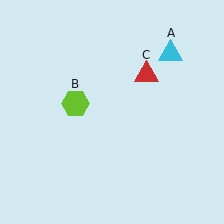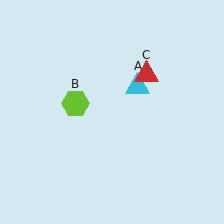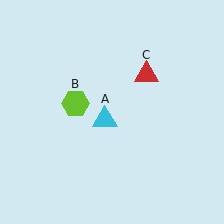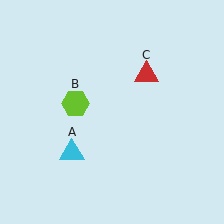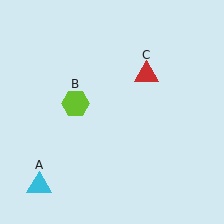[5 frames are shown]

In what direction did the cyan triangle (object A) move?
The cyan triangle (object A) moved down and to the left.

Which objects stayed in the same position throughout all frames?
Lime hexagon (object B) and red triangle (object C) remained stationary.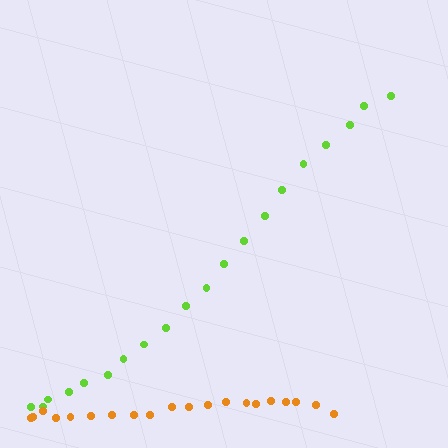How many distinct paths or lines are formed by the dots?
There are 2 distinct paths.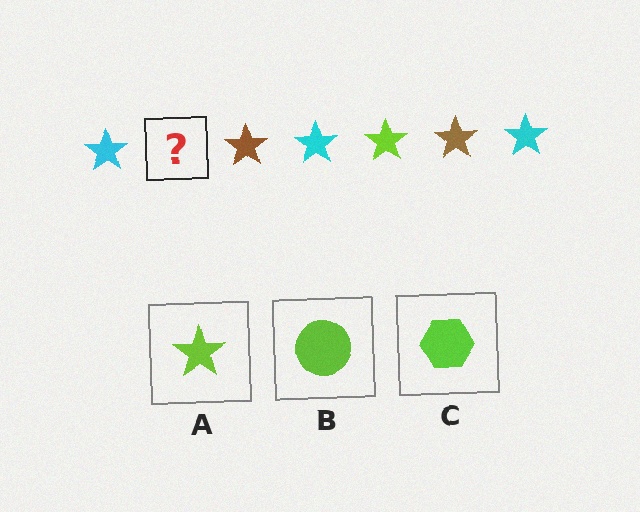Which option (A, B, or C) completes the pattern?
A.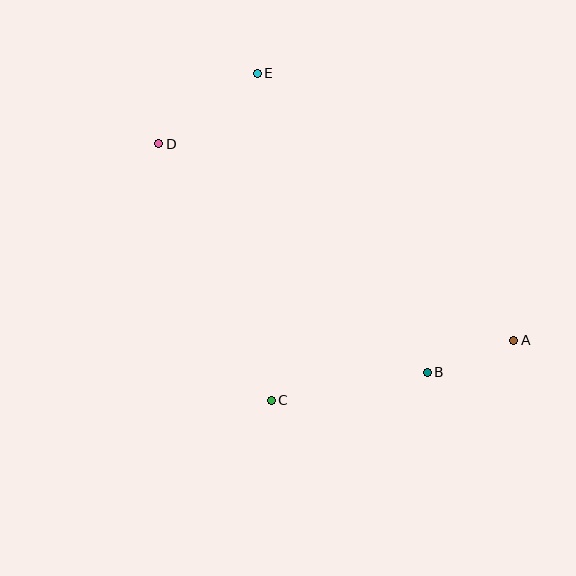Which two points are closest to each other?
Points A and B are closest to each other.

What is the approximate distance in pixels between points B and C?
The distance between B and C is approximately 158 pixels.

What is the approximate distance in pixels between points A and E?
The distance between A and E is approximately 370 pixels.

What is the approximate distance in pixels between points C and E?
The distance between C and E is approximately 327 pixels.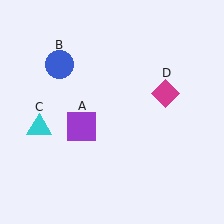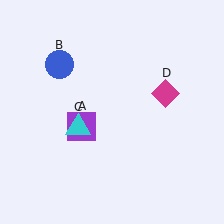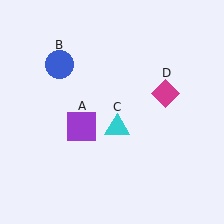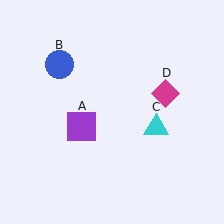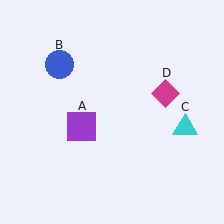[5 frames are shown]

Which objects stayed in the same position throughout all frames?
Purple square (object A) and blue circle (object B) and magenta diamond (object D) remained stationary.